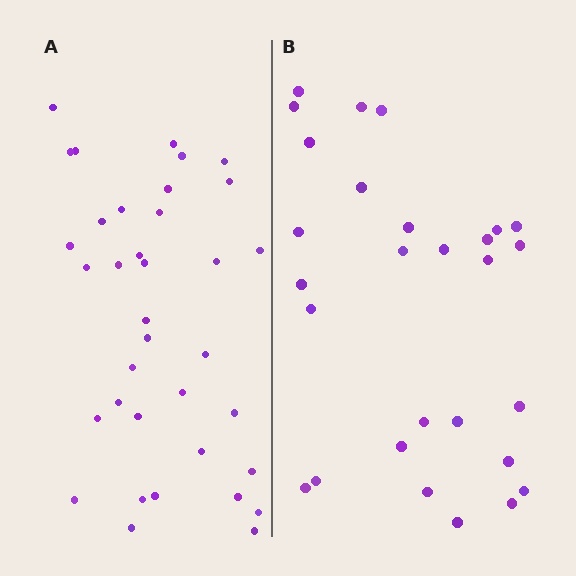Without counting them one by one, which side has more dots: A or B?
Region A (the left region) has more dots.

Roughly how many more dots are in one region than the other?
Region A has roughly 8 or so more dots than region B.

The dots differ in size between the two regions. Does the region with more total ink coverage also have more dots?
No. Region B has more total ink coverage because its dots are larger, but region A actually contains more individual dots. Total area can be misleading — the number of items is what matters here.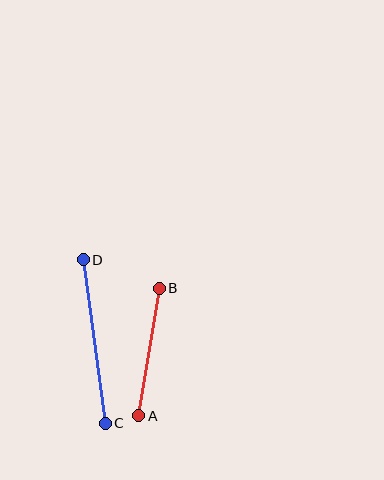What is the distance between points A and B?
The distance is approximately 129 pixels.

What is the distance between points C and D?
The distance is approximately 165 pixels.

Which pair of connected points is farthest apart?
Points C and D are farthest apart.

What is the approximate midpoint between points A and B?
The midpoint is at approximately (149, 352) pixels.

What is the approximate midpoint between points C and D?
The midpoint is at approximately (94, 342) pixels.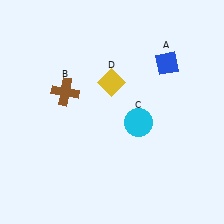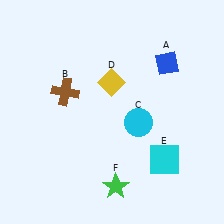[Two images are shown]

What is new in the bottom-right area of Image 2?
A cyan square (E) was added in the bottom-right area of Image 2.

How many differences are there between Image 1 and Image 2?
There are 2 differences between the two images.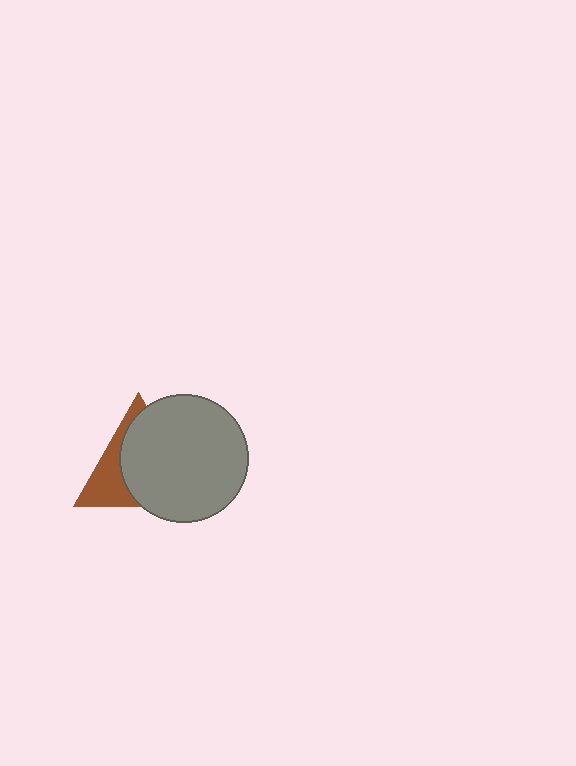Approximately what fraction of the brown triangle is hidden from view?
Roughly 65% of the brown triangle is hidden behind the gray circle.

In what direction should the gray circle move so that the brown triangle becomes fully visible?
The gray circle should move right. That is the shortest direction to clear the overlap and leave the brown triangle fully visible.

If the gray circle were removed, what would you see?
You would see the complete brown triangle.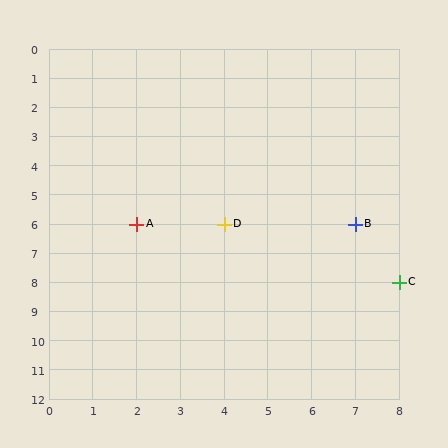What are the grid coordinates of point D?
Point D is at grid coordinates (4, 6).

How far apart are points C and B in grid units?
Points C and B are 1 column and 2 rows apart (about 2.2 grid units diagonally).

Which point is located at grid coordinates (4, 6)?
Point D is at (4, 6).